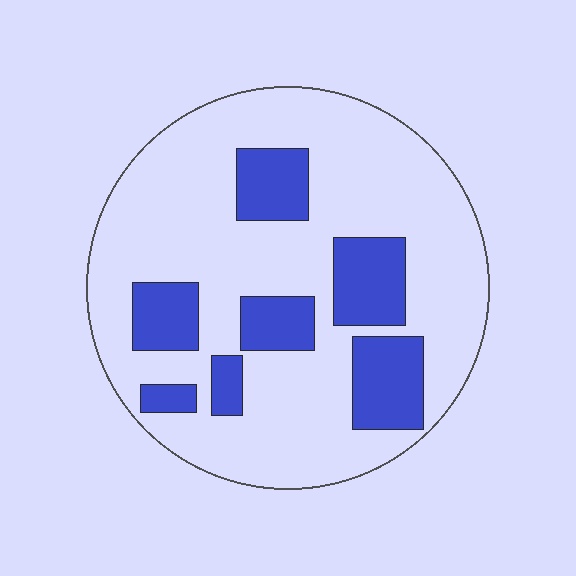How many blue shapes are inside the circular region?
7.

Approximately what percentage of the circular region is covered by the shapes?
Approximately 25%.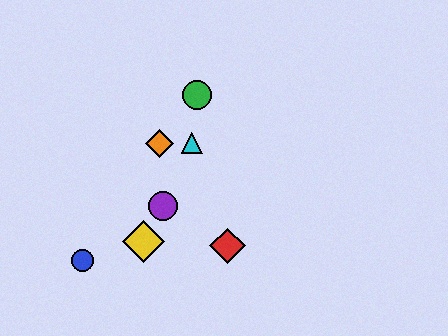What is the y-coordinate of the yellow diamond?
The yellow diamond is at y≈242.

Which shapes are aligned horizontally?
The orange diamond, the cyan triangle are aligned horizontally.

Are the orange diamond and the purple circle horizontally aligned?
No, the orange diamond is at y≈143 and the purple circle is at y≈206.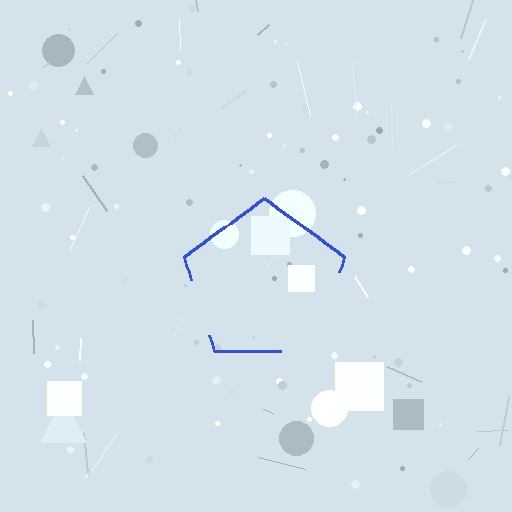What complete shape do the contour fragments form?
The contour fragments form a pentagon.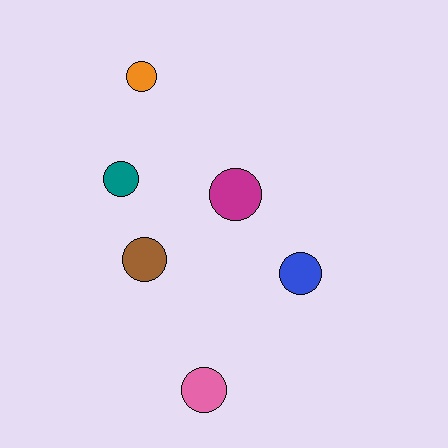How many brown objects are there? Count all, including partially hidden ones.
There is 1 brown object.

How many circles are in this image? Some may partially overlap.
There are 6 circles.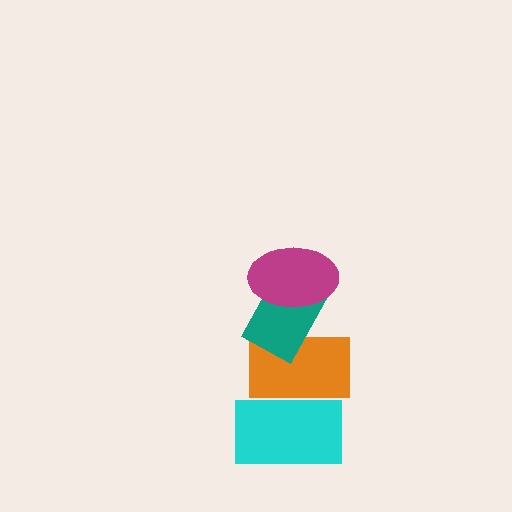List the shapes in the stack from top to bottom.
From top to bottom: the magenta ellipse, the teal rectangle, the orange rectangle, the cyan rectangle.